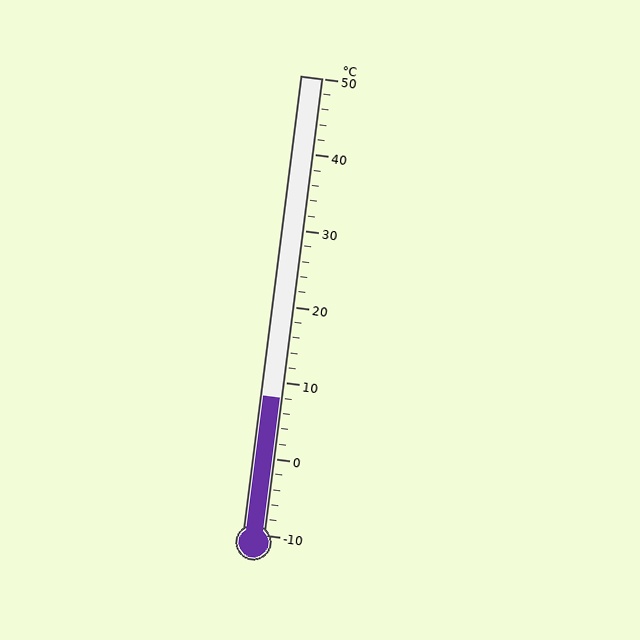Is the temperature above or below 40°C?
The temperature is below 40°C.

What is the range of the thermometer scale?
The thermometer scale ranges from -10°C to 50°C.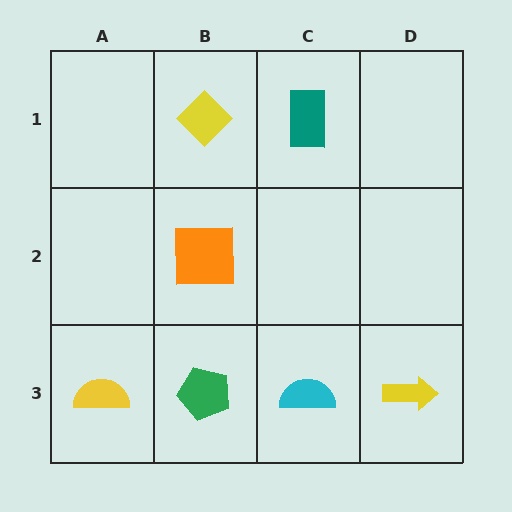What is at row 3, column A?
A yellow semicircle.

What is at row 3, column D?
A yellow arrow.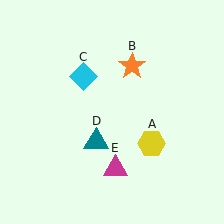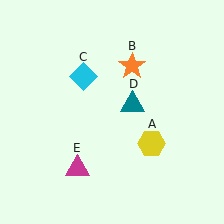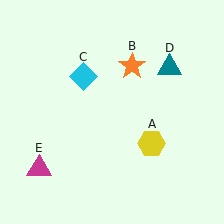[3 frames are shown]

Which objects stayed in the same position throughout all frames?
Yellow hexagon (object A) and orange star (object B) and cyan diamond (object C) remained stationary.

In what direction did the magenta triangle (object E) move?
The magenta triangle (object E) moved left.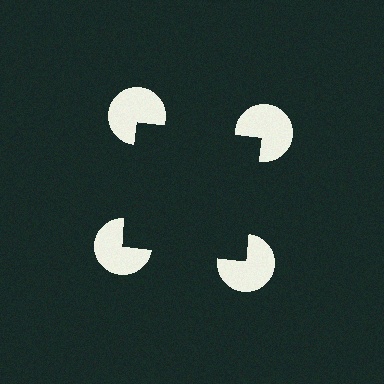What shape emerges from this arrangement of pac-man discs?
An illusory square — its edges are inferred from the aligned wedge cuts in the pac-man discs, not physically drawn.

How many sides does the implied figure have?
4 sides.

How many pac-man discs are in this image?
There are 4 — one at each vertex of the illusory square.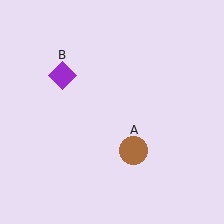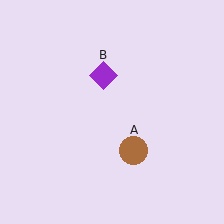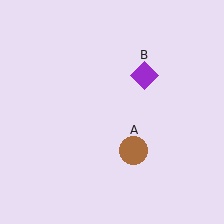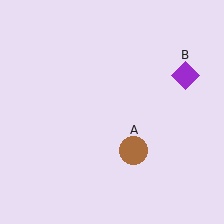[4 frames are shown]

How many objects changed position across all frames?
1 object changed position: purple diamond (object B).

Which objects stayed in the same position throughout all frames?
Brown circle (object A) remained stationary.